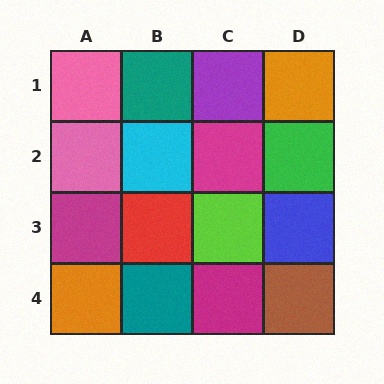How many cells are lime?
1 cell is lime.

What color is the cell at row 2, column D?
Green.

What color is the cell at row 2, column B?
Cyan.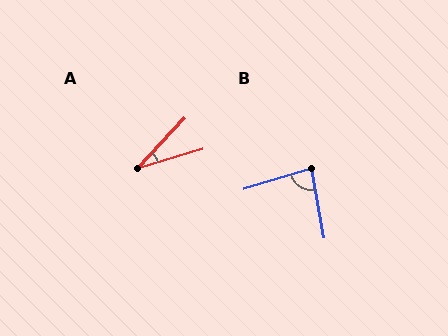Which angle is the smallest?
A, at approximately 30 degrees.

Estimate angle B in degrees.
Approximately 83 degrees.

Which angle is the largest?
B, at approximately 83 degrees.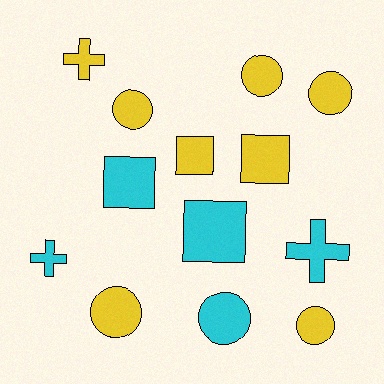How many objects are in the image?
There are 13 objects.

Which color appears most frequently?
Yellow, with 8 objects.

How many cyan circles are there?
There is 1 cyan circle.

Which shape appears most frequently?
Circle, with 6 objects.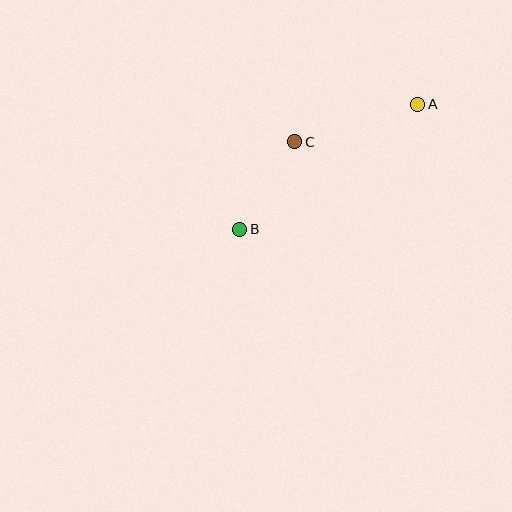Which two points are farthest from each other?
Points A and B are farthest from each other.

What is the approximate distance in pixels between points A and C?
The distance between A and C is approximately 129 pixels.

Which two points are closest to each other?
Points B and C are closest to each other.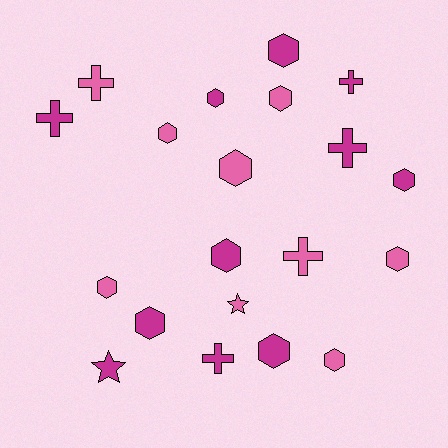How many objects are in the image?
There are 20 objects.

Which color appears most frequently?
Magenta, with 11 objects.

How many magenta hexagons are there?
There are 6 magenta hexagons.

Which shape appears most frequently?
Hexagon, with 12 objects.